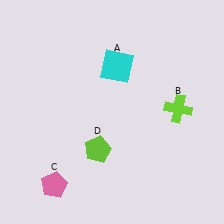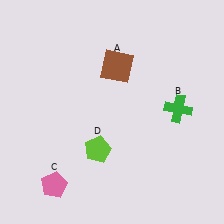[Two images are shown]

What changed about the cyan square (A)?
In Image 1, A is cyan. In Image 2, it changed to brown.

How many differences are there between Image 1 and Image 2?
There are 2 differences between the two images.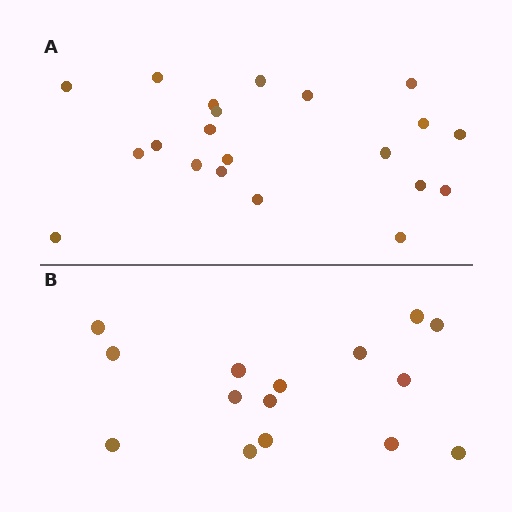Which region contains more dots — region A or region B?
Region A (the top region) has more dots.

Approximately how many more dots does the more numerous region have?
Region A has about 6 more dots than region B.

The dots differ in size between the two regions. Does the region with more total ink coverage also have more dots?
No. Region B has more total ink coverage because its dots are larger, but region A actually contains more individual dots. Total area can be misleading — the number of items is what matters here.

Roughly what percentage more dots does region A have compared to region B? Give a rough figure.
About 40% more.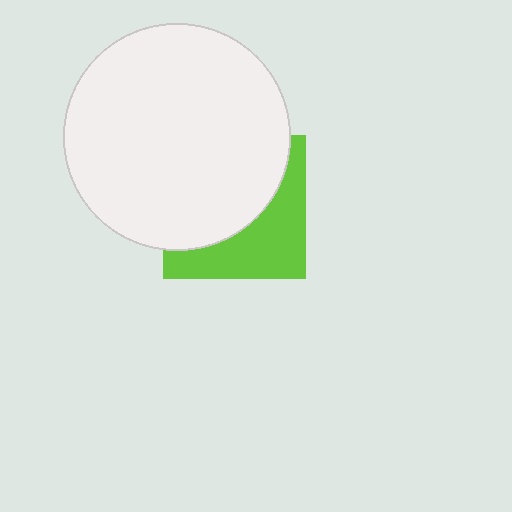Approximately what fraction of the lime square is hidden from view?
Roughly 58% of the lime square is hidden behind the white circle.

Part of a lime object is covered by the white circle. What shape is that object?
It is a square.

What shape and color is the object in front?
The object in front is a white circle.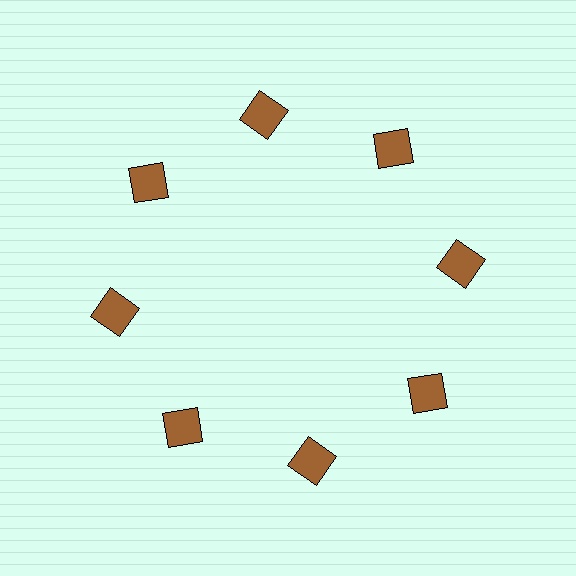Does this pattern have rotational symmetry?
Yes, this pattern has 8-fold rotational symmetry. It looks the same after rotating 45 degrees around the center.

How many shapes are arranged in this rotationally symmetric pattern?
There are 8 shapes, arranged in 8 groups of 1.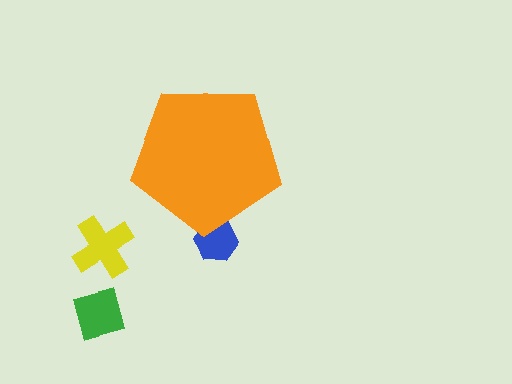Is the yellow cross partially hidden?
No, the yellow cross is fully visible.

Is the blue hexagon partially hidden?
Yes, the blue hexagon is partially hidden behind the orange pentagon.